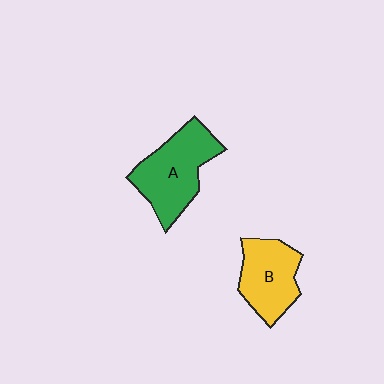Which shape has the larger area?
Shape A (green).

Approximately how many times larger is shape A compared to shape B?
Approximately 1.3 times.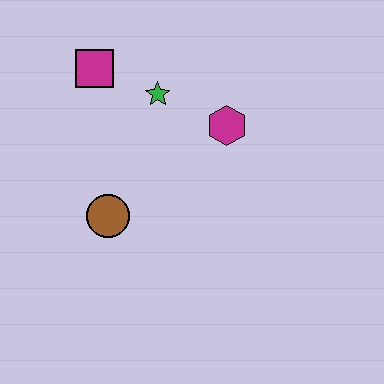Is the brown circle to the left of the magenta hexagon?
Yes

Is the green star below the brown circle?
No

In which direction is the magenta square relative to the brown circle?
The magenta square is above the brown circle.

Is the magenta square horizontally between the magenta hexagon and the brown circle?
No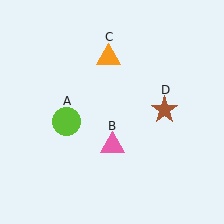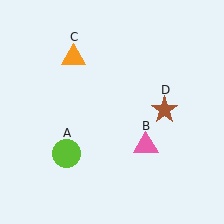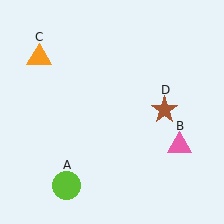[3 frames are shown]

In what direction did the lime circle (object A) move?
The lime circle (object A) moved down.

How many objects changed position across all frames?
3 objects changed position: lime circle (object A), pink triangle (object B), orange triangle (object C).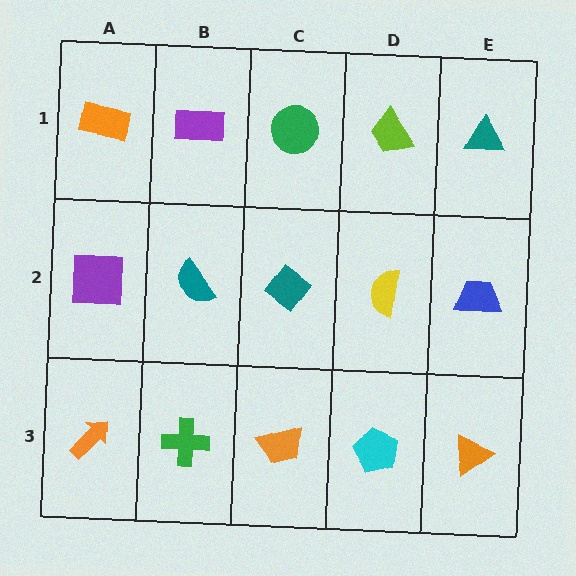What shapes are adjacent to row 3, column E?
A blue trapezoid (row 2, column E), a cyan pentagon (row 3, column D).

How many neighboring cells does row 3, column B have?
3.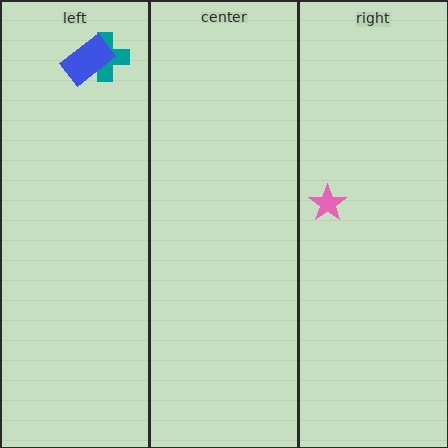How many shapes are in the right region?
1.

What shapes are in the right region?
The pink star.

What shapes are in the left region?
The teal cross, the blue rectangle.